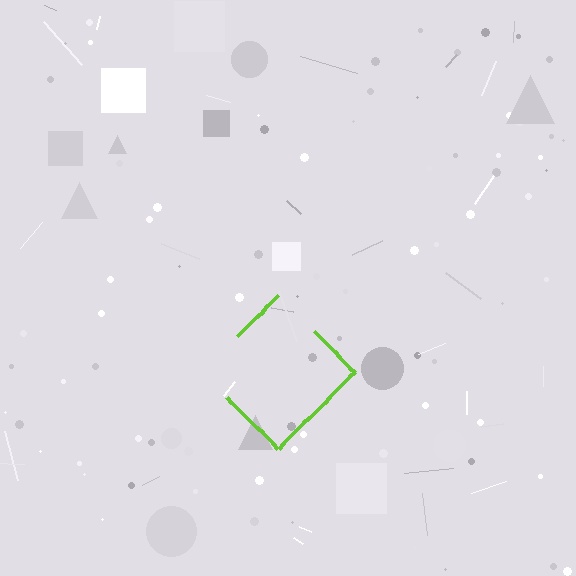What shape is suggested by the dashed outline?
The dashed outline suggests a diamond.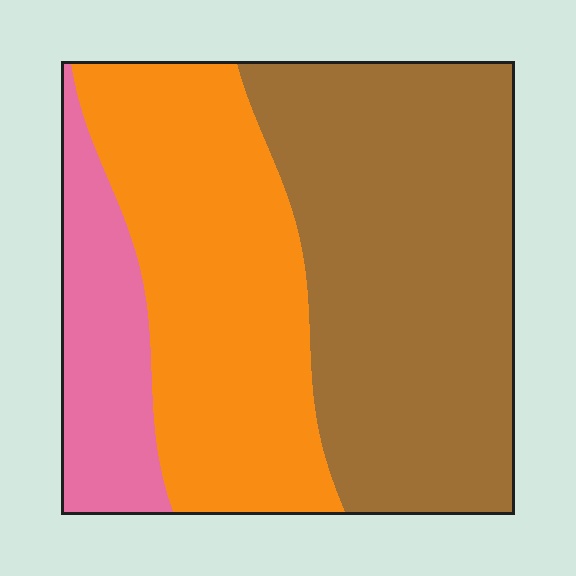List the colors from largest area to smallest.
From largest to smallest: brown, orange, pink.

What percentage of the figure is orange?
Orange takes up about three eighths (3/8) of the figure.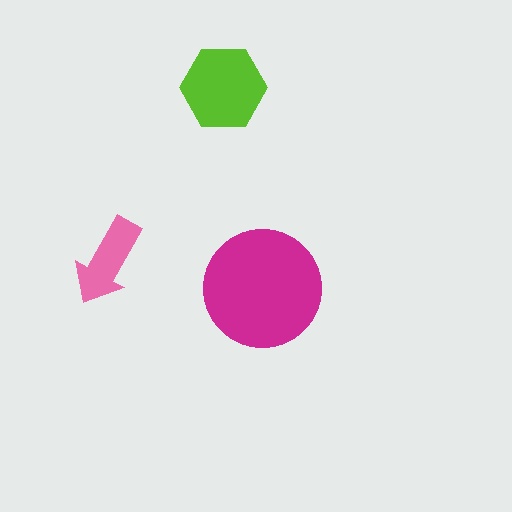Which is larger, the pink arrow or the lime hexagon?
The lime hexagon.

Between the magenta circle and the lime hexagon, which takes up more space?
The magenta circle.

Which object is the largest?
The magenta circle.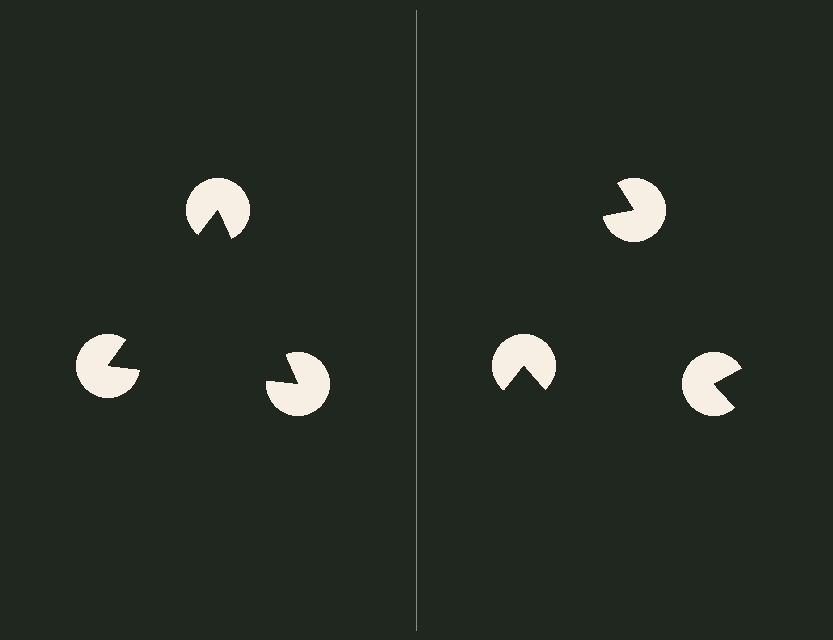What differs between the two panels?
The pac-man discs are positioned identically on both sides; only the wedge orientations differ. On the left they align to a triangle; on the right they are misaligned.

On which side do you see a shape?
An illusory triangle appears on the left side. On the right side the wedge cuts are rotated, so no coherent shape forms.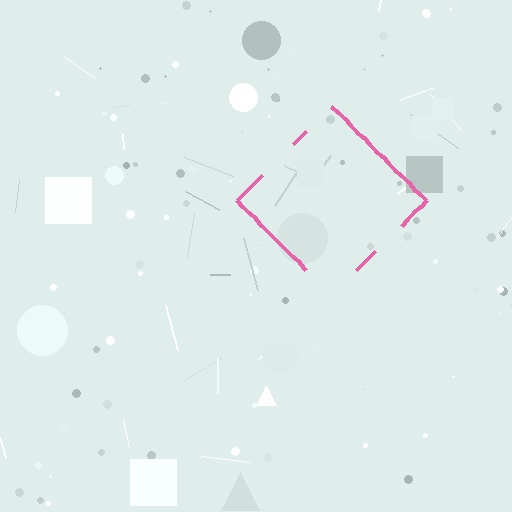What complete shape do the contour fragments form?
The contour fragments form a diamond.